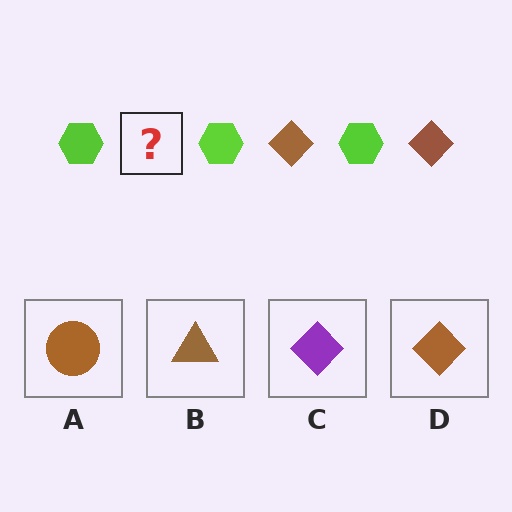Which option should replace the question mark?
Option D.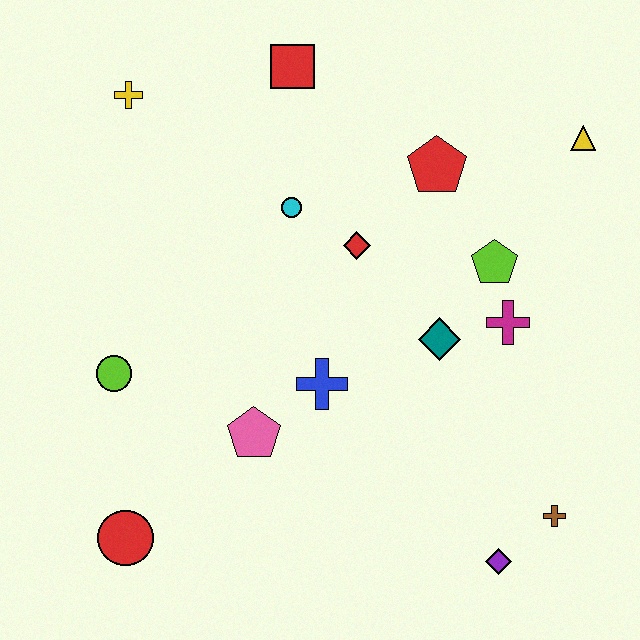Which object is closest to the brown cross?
The purple diamond is closest to the brown cross.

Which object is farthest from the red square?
The purple diamond is farthest from the red square.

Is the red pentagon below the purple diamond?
No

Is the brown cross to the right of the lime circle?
Yes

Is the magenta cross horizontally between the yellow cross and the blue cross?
No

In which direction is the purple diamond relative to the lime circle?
The purple diamond is to the right of the lime circle.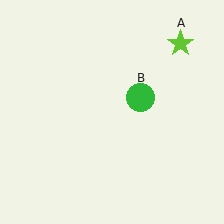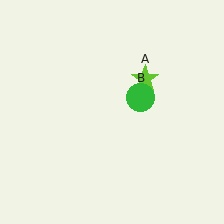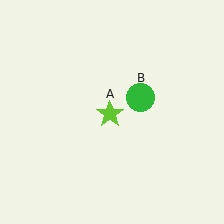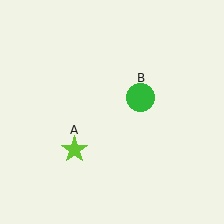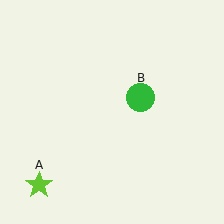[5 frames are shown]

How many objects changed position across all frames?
1 object changed position: lime star (object A).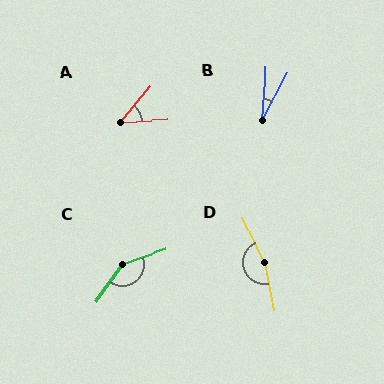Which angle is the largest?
D, at approximately 167 degrees.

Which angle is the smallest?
B, at approximately 24 degrees.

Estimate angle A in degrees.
Approximately 48 degrees.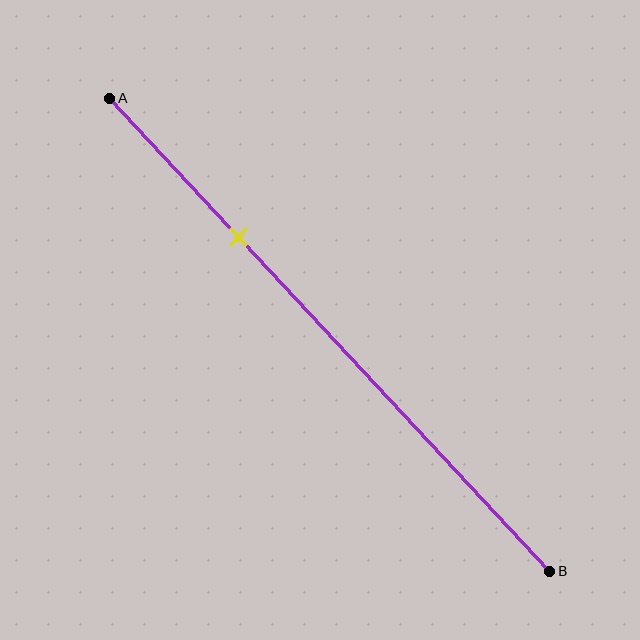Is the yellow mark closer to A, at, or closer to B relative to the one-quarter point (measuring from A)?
The yellow mark is closer to point B than the one-quarter point of segment AB.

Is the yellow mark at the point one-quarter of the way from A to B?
No, the mark is at about 30% from A, not at the 25% one-quarter point.